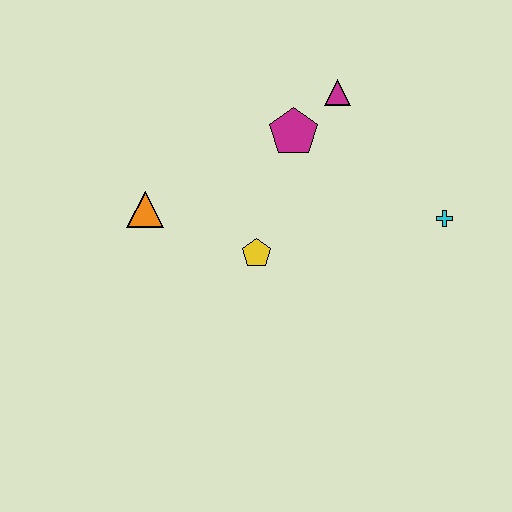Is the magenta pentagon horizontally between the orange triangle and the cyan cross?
Yes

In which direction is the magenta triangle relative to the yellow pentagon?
The magenta triangle is above the yellow pentagon.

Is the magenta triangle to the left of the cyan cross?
Yes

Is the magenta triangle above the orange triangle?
Yes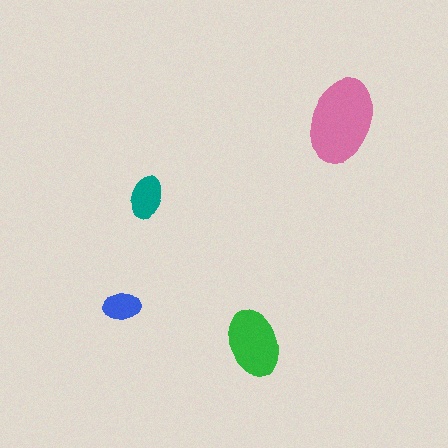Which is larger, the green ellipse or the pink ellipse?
The pink one.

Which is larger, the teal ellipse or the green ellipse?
The green one.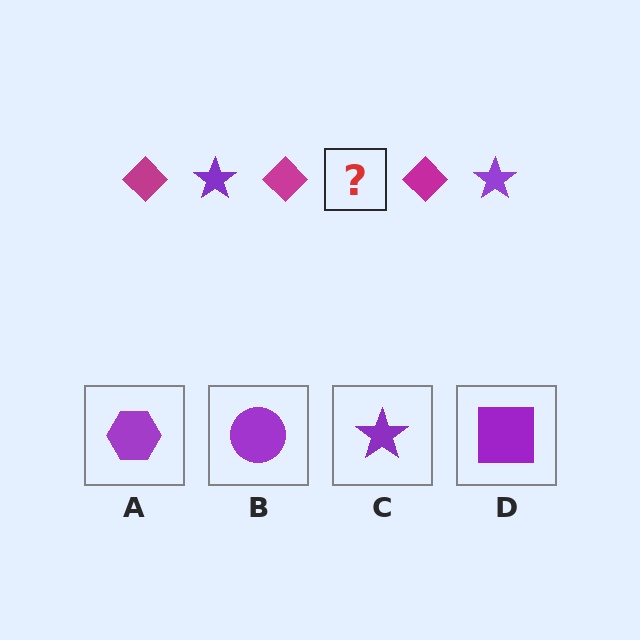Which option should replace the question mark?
Option C.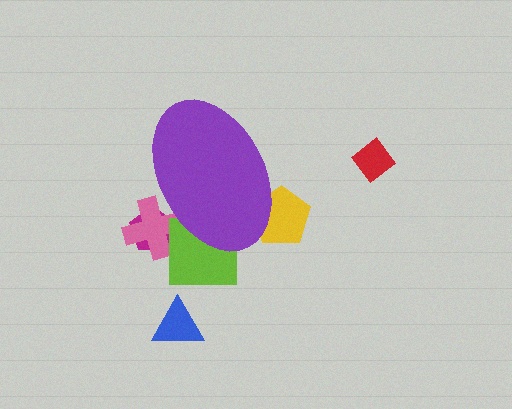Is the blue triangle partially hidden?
No, the blue triangle is fully visible.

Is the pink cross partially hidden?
Yes, the pink cross is partially hidden behind the purple ellipse.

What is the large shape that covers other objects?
A purple ellipse.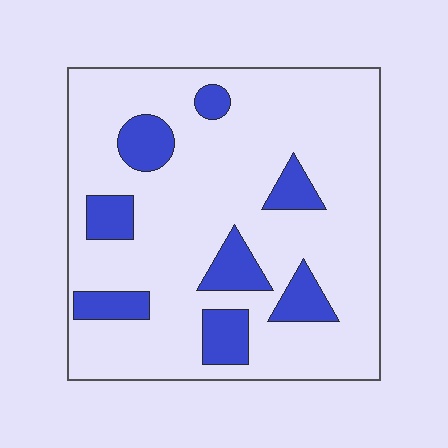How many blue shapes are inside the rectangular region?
8.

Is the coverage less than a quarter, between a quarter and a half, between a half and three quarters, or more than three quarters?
Less than a quarter.